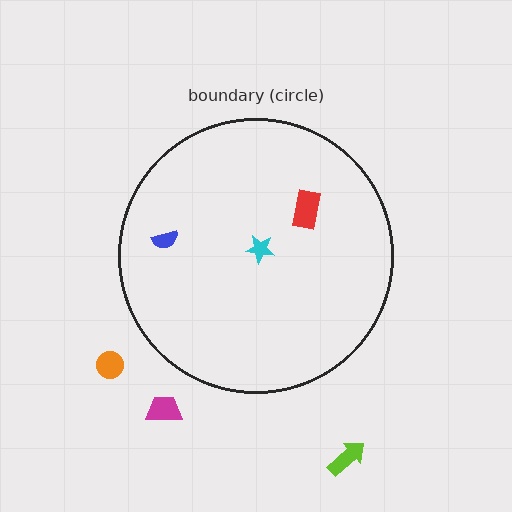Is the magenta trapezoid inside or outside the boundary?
Outside.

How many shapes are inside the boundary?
3 inside, 3 outside.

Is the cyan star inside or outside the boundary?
Inside.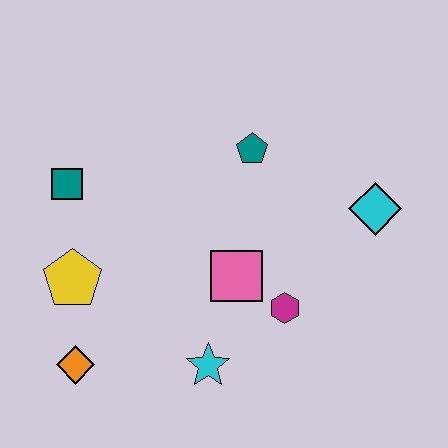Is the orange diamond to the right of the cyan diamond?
No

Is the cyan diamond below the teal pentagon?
Yes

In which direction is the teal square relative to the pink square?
The teal square is to the left of the pink square.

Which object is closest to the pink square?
The magenta hexagon is closest to the pink square.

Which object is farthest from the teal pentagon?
The orange diamond is farthest from the teal pentagon.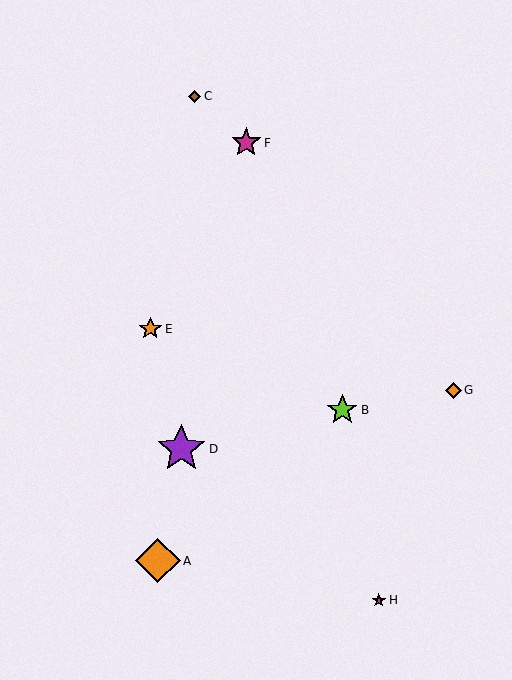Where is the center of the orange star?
The center of the orange star is at (150, 329).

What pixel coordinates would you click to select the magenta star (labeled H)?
Click at (379, 600) to select the magenta star H.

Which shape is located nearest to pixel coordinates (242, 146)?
The magenta star (labeled F) at (246, 143) is nearest to that location.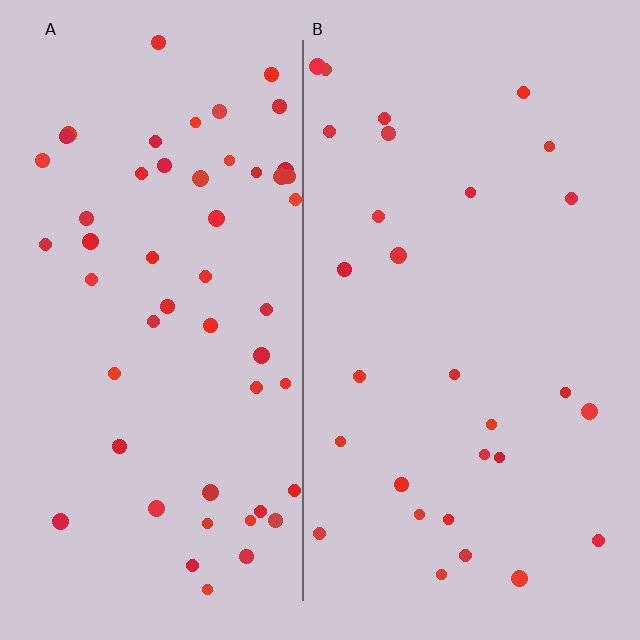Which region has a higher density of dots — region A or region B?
A (the left).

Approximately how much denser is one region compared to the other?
Approximately 1.8× — region A over region B.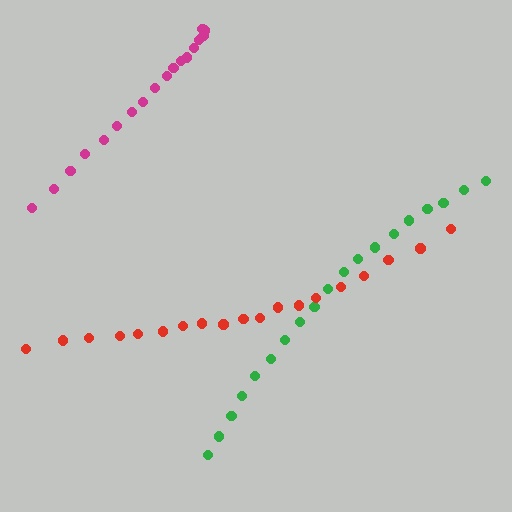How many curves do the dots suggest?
There are 3 distinct paths.